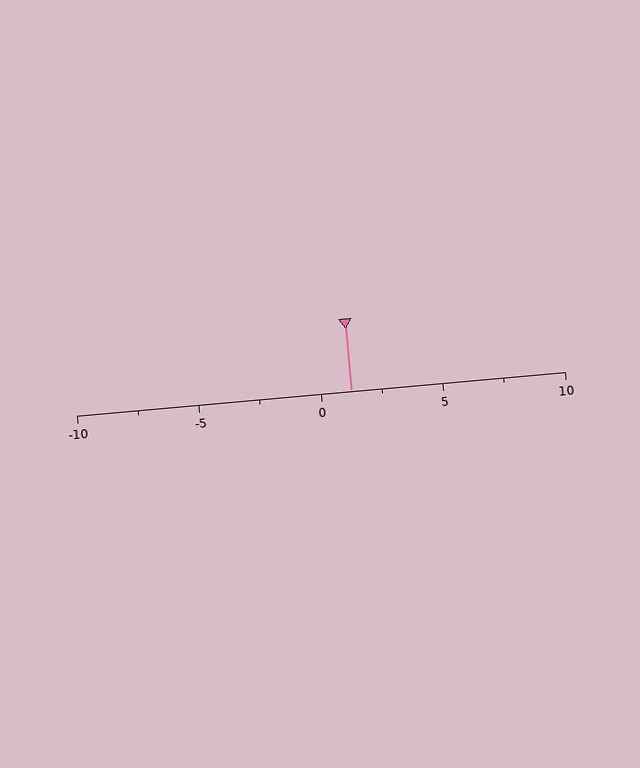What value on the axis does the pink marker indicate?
The marker indicates approximately 1.2.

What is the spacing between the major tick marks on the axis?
The major ticks are spaced 5 apart.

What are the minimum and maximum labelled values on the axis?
The axis runs from -10 to 10.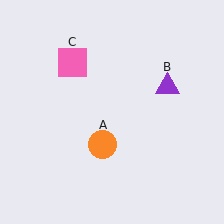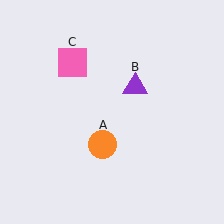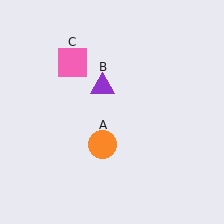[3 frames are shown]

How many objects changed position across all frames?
1 object changed position: purple triangle (object B).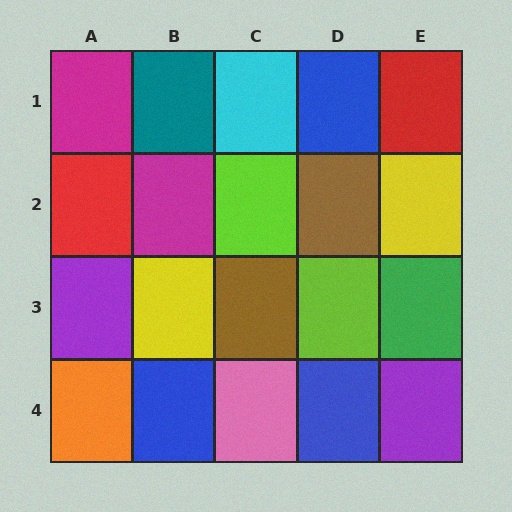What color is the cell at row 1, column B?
Teal.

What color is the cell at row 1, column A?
Magenta.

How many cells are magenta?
2 cells are magenta.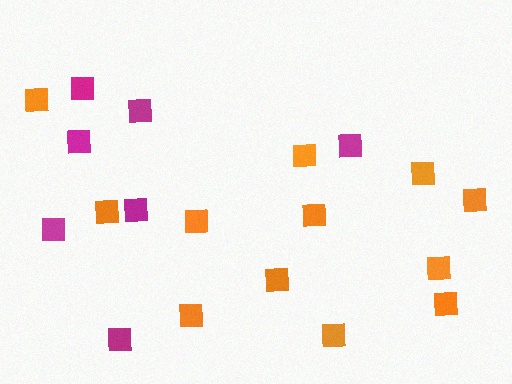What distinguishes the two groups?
There are 2 groups: one group of magenta squares (7) and one group of orange squares (12).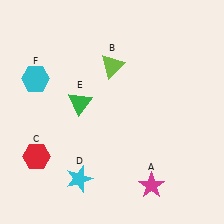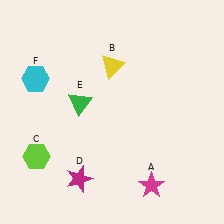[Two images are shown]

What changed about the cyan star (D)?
In Image 1, D is cyan. In Image 2, it changed to magenta.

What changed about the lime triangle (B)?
In Image 1, B is lime. In Image 2, it changed to yellow.